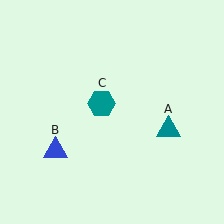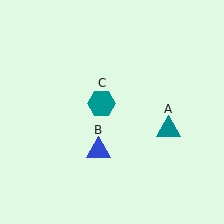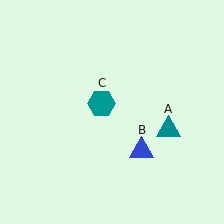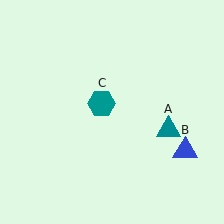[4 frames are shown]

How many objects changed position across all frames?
1 object changed position: blue triangle (object B).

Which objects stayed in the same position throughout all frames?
Teal triangle (object A) and teal hexagon (object C) remained stationary.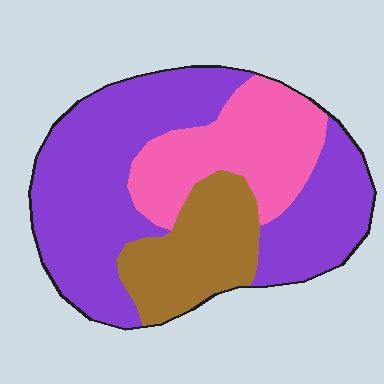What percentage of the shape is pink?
Pink covers roughly 25% of the shape.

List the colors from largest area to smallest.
From largest to smallest: purple, pink, brown.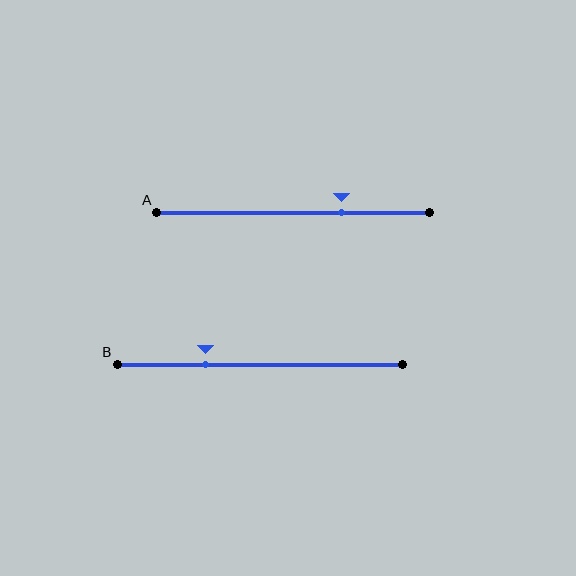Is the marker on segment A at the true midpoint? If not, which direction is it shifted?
No, the marker on segment A is shifted to the right by about 18% of the segment length.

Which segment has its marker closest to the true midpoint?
Segment A has its marker closest to the true midpoint.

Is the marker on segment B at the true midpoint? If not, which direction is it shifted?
No, the marker on segment B is shifted to the left by about 19% of the segment length.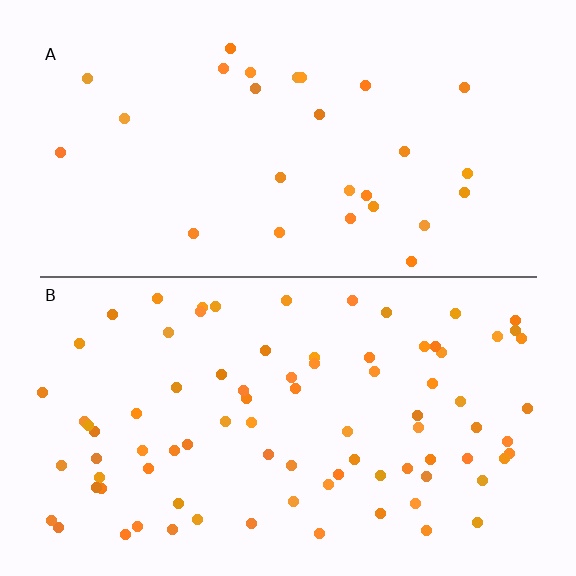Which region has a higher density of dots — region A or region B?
B (the bottom).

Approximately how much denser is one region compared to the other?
Approximately 3.0× — region B over region A.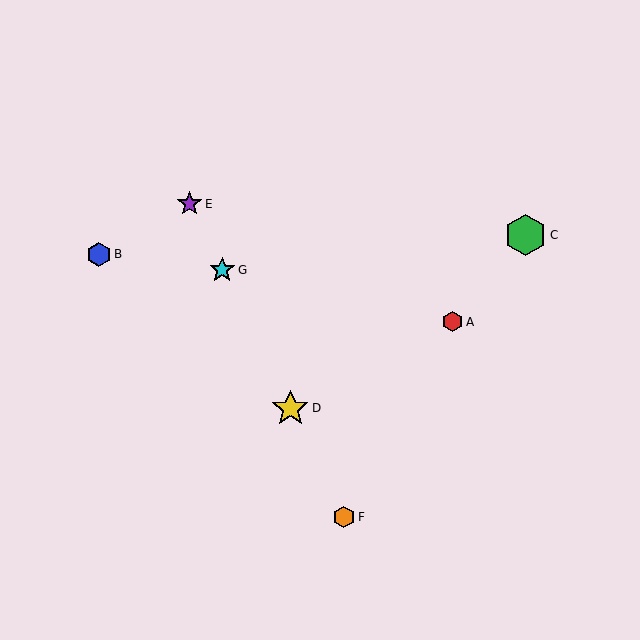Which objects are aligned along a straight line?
Objects D, E, F, G are aligned along a straight line.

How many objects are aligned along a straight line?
4 objects (D, E, F, G) are aligned along a straight line.